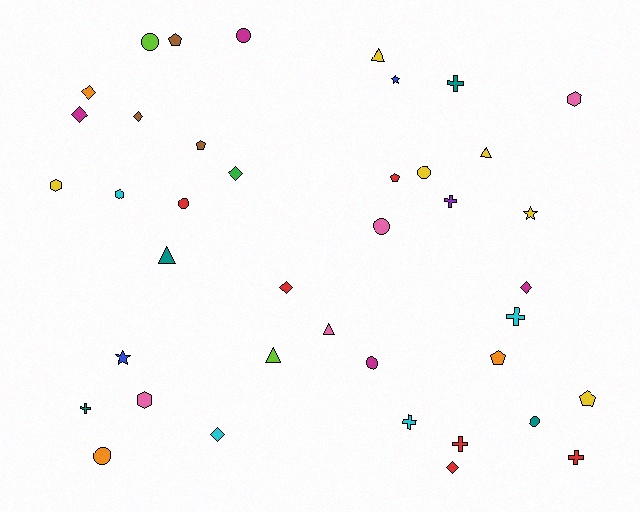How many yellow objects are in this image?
There are 6 yellow objects.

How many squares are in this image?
There are no squares.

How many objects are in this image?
There are 40 objects.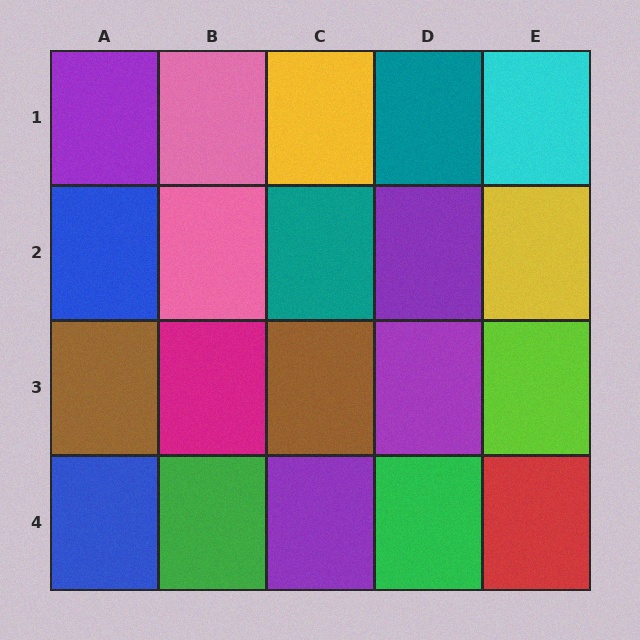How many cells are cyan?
1 cell is cyan.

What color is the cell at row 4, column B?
Green.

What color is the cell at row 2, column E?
Yellow.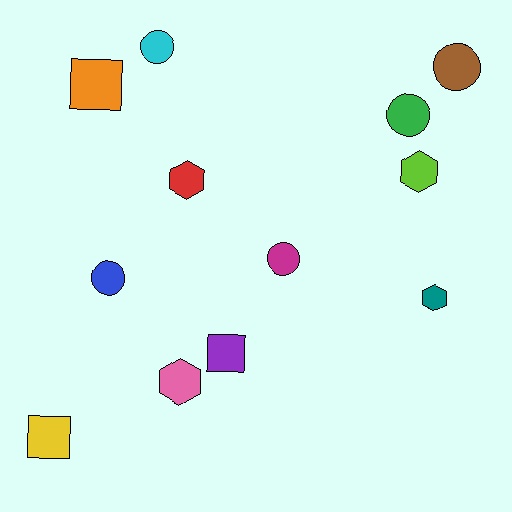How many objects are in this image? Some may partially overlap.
There are 12 objects.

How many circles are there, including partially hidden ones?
There are 5 circles.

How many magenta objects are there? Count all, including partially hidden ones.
There is 1 magenta object.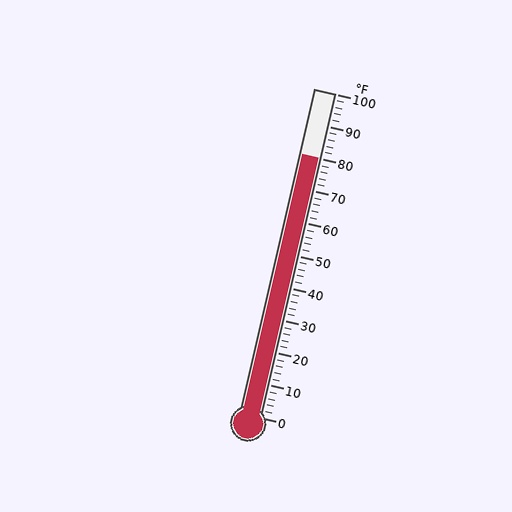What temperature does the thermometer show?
The thermometer shows approximately 80°F.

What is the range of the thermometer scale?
The thermometer scale ranges from 0°F to 100°F.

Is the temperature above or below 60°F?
The temperature is above 60°F.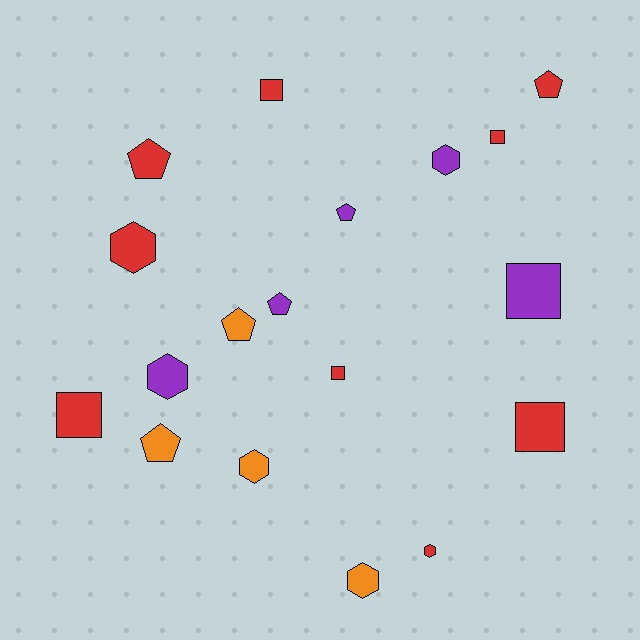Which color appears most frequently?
Red, with 9 objects.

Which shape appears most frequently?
Square, with 6 objects.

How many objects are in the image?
There are 18 objects.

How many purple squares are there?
There is 1 purple square.